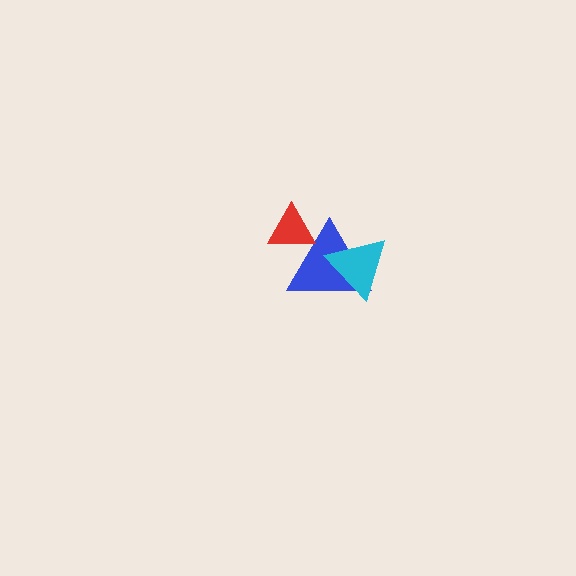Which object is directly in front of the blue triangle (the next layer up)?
The cyan triangle is directly in front of the blue triangle.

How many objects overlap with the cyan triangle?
1 object overlaps with the cyan triangle.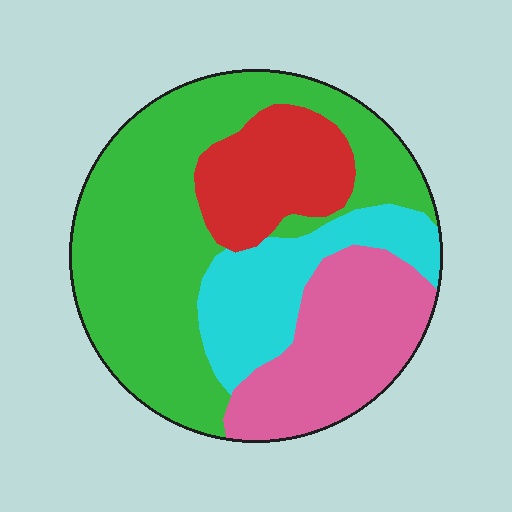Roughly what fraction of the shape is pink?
Pink covers roughly 20% of the shape.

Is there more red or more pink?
Pink.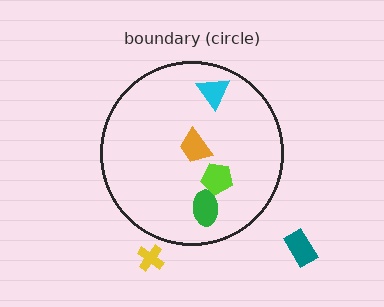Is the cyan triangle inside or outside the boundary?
Inside.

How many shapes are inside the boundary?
4 inside, 2 outside.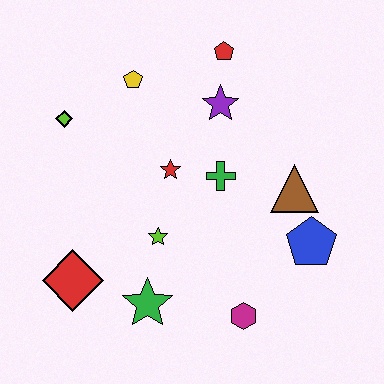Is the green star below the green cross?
Yes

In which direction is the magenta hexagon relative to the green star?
The magenta hexagon is to the right of the green star.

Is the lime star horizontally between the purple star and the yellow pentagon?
Yes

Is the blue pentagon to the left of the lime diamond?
No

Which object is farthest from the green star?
The red pentagon is farthest from the green star.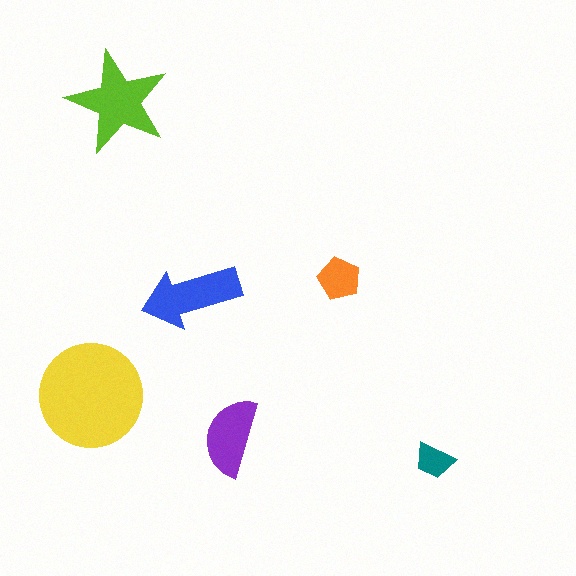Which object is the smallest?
The teal trapezoid.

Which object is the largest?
The yellow circle.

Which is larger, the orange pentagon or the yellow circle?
The yellow circle.